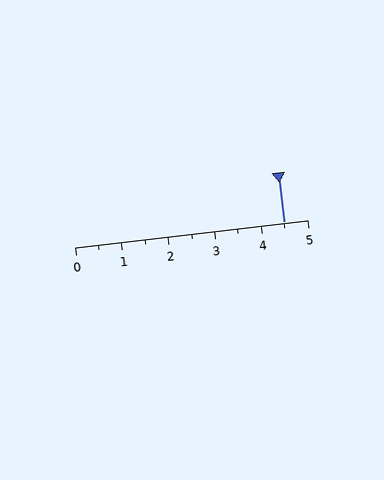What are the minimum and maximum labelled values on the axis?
The axis runs from 0 to 5.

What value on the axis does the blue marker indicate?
The marker indicates approximately 4.5.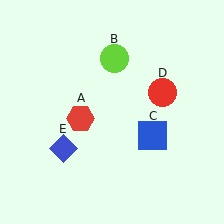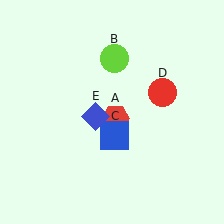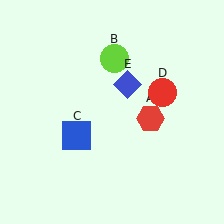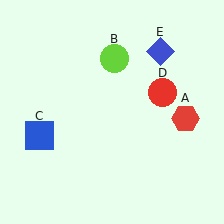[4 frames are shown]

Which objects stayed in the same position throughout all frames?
Lime circle (object B) and red circle (object D) remained stationary.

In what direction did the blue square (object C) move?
The blue square (object C) moved left.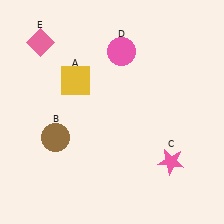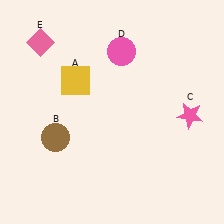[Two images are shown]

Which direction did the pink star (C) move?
The pink star (C) moved up.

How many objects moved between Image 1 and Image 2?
1 object moved between the two images.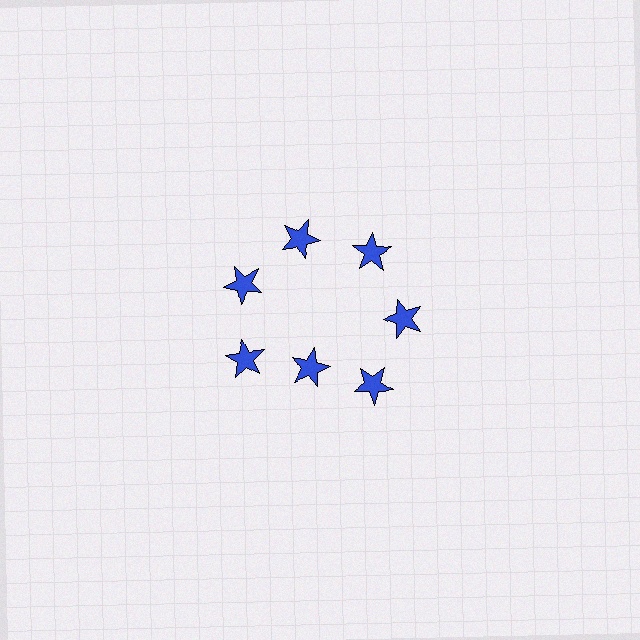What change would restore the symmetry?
The symmetry would be restored by moving it outward, back onto the ring so that all 7 stars sit at equal angles and equal distance from the center.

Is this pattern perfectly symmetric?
No. The 7 blue stars are arranged in a ring, but one element near the 6 o'clock position is pulled inward toward the center, breaking the 7-fold rotational symmetry.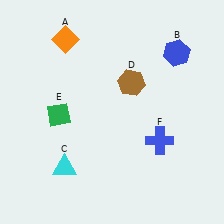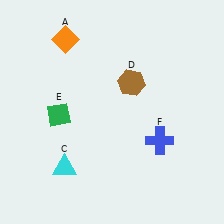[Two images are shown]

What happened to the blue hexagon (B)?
The blue hexagon (B) was removed in Image 2. It was in the top-right area of Image 1.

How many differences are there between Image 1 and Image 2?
There is 1 difference between the two images.